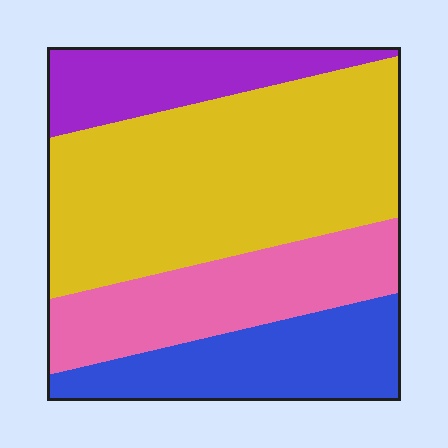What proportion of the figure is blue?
Blue covers about 20% of the figure.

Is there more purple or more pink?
Pink.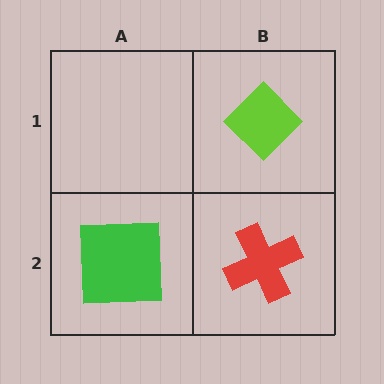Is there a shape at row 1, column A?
No, that cell is empty.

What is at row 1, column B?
A lime diamond.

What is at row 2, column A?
A green square.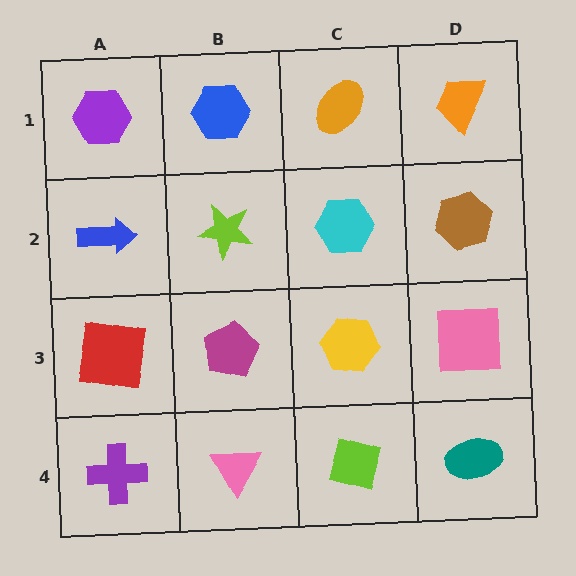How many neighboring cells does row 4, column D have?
2.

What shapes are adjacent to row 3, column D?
A brown hexagon (row 2, column D), a teal ellipse (row 4, column D), a yellow hexagon (row 3, column C).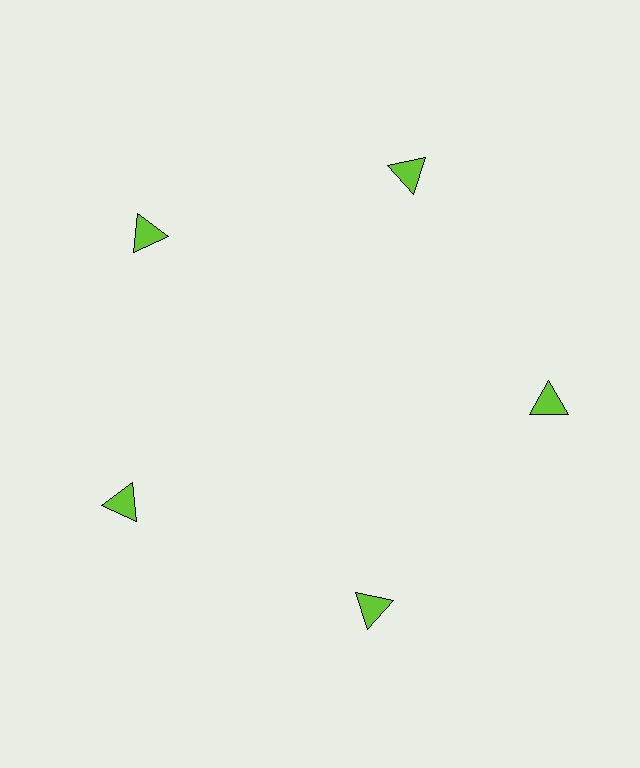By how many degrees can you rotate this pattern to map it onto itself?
The pattern maps onto itself every 72 degrees of rotation.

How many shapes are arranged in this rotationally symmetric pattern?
There are 5 shapes, arranged in 5 groups of 1.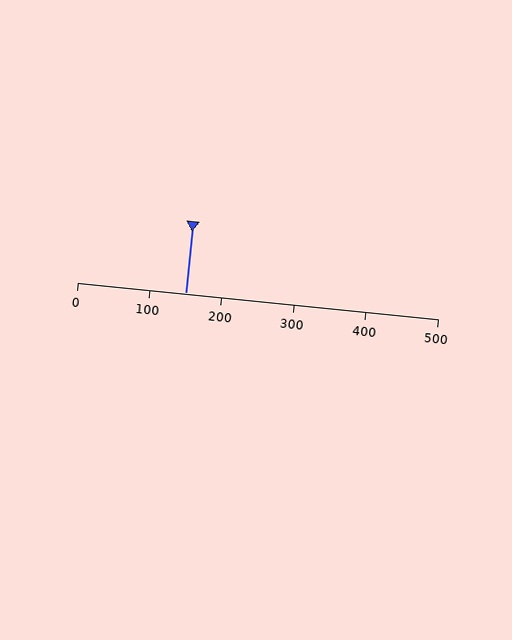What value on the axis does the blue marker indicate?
The marker indicates approximately 150.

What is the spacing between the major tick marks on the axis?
The major ticks are spaced 100 apart.